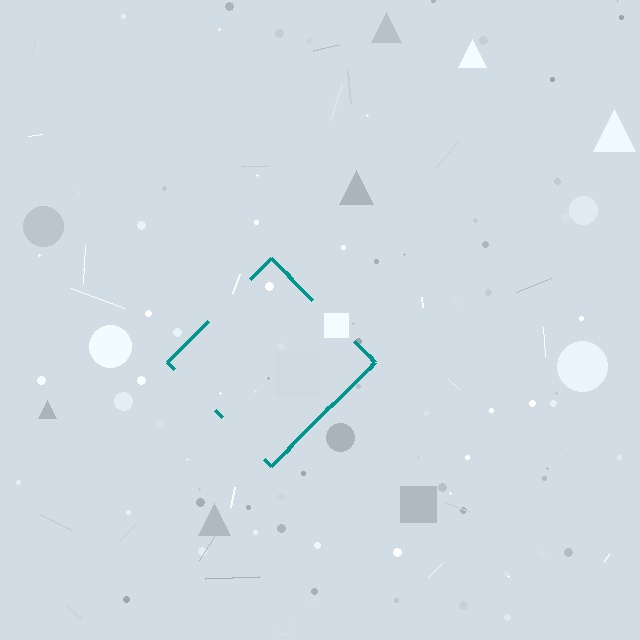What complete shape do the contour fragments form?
The contour fragments form a diamond.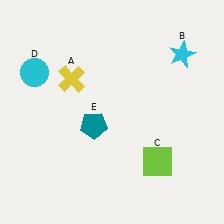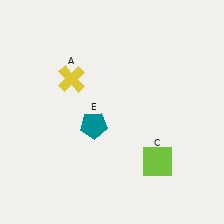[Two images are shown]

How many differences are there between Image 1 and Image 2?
There are 2 differences between the two images.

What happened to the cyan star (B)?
The cyan star (B) was removed in Image 2. It was in the top-right area of Image 1.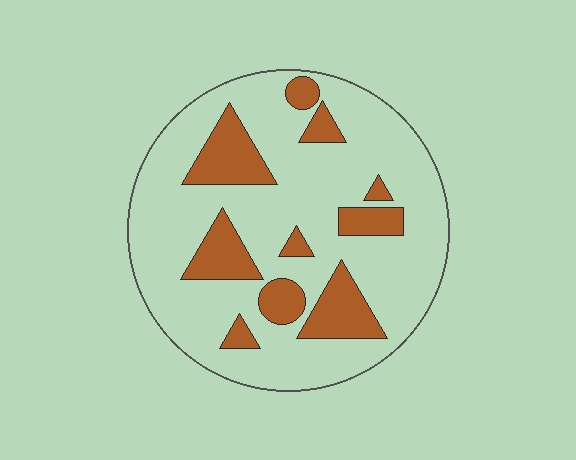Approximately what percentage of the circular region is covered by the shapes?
Approximately 20%.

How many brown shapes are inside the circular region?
10.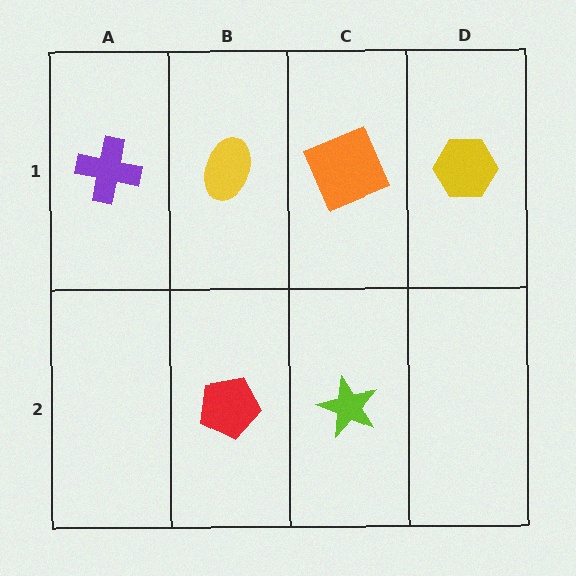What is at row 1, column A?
A purple cross.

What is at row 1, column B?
A yellow ellipse.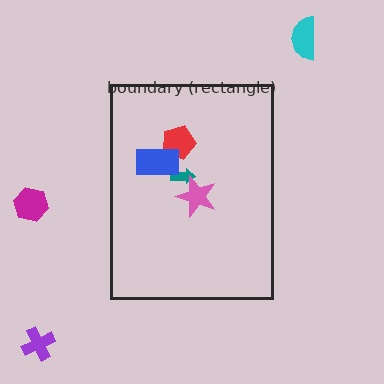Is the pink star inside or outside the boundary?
Inside.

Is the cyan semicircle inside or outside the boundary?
Outside.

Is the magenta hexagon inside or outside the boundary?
Outside.